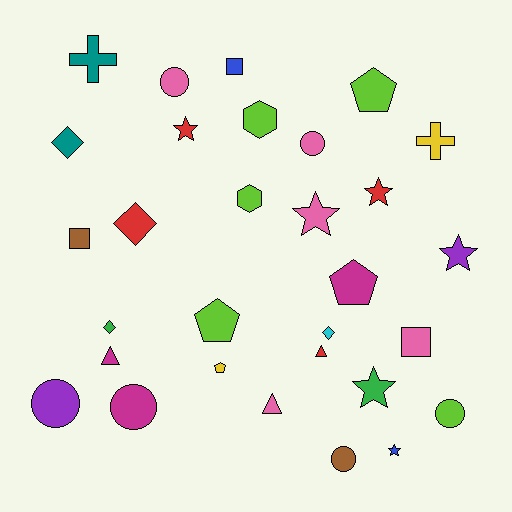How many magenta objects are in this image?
There are 3 magenta objects.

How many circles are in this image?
There are 6 circles.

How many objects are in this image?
There are 30 objects.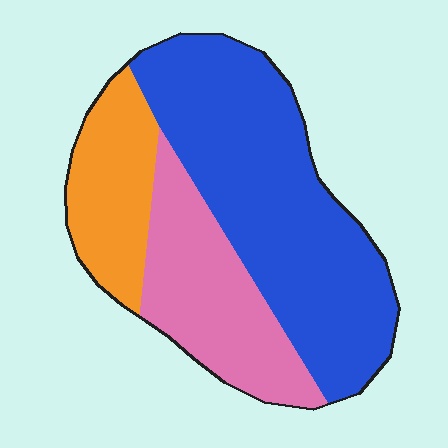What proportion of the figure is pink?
Pink covers around 25% of the figure.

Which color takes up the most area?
Blue, at roughly 55%.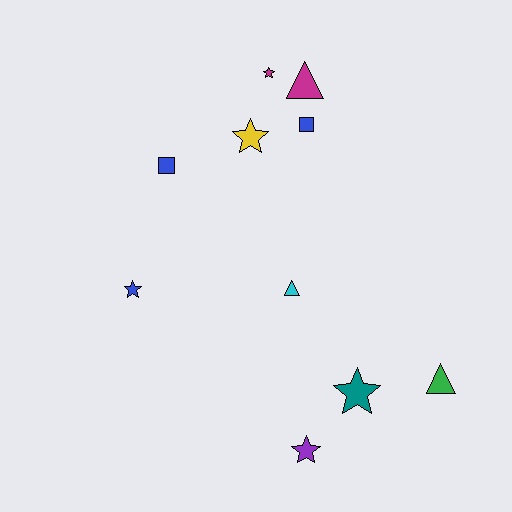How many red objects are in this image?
There are no red objects.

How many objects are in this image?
There are 10 objects.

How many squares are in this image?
There are 2 squares.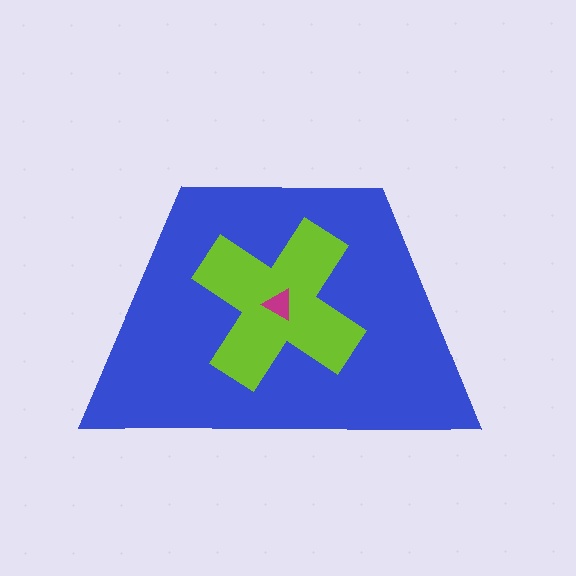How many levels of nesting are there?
3.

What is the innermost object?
The magenta triangle.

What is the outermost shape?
The blue trapezoid.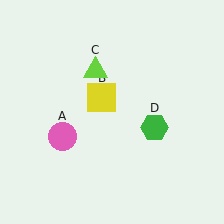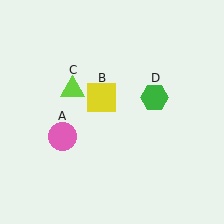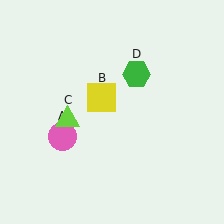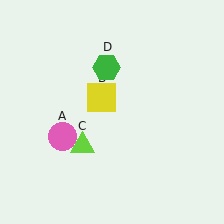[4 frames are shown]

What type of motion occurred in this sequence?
The lime triangle (object C), green hexagon (object D) rotated counterclockwise around the center of the scene.